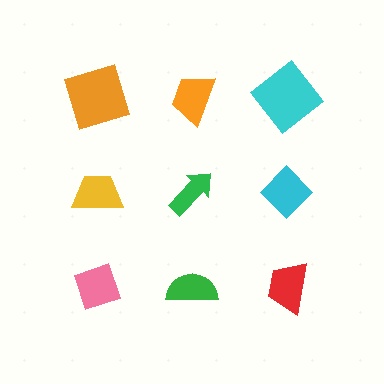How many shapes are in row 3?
3 shapes.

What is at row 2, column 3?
A cyan diamond.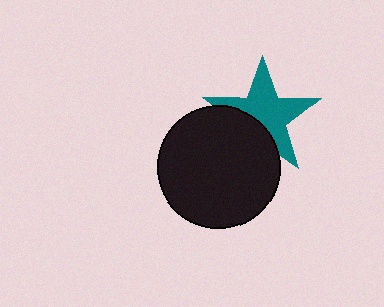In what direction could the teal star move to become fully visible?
The teal star could move up. That would shift it out from behind the black circle entirely.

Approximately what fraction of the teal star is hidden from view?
Roughly 34% of the teal star is hidden behind the black circle.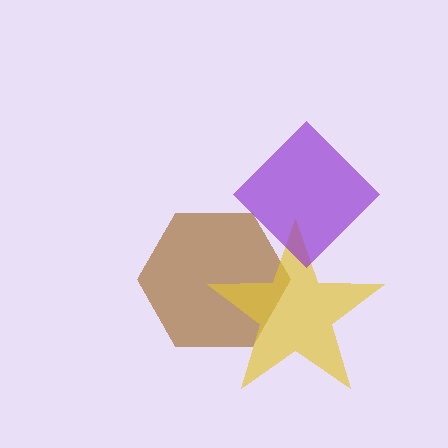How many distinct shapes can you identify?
There are 3 distinct shapes: a brown hexagon, a yellow star, a purple diamond.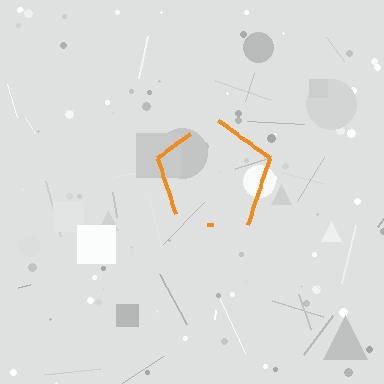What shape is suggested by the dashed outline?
The dashed outline suggests a pentagon.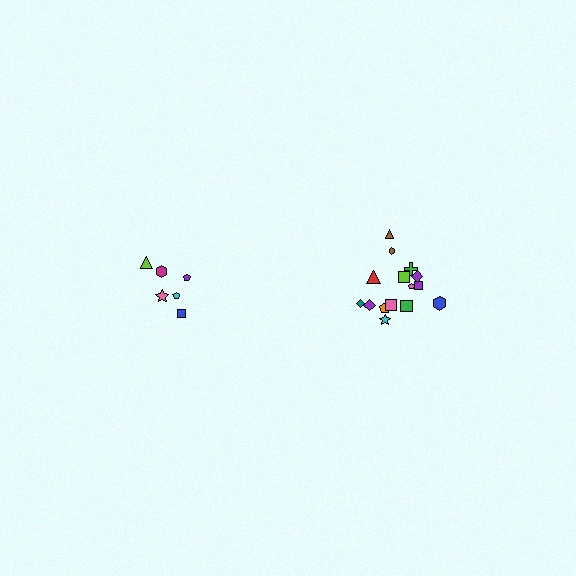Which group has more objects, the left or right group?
The right group.